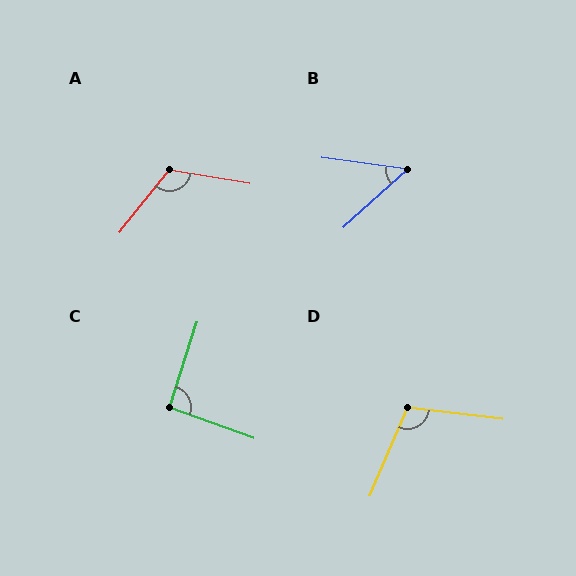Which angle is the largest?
A, at approximately 120 degrees.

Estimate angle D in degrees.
Approximately 106 degrees.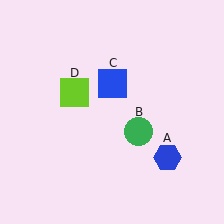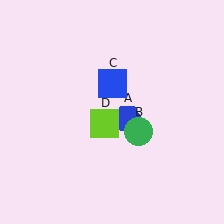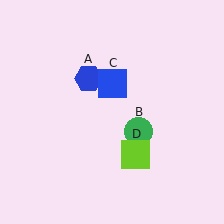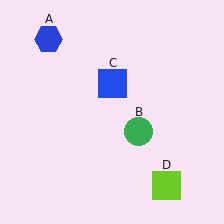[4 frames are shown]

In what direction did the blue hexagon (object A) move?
The blue hexagon (object A) moved up and to the left.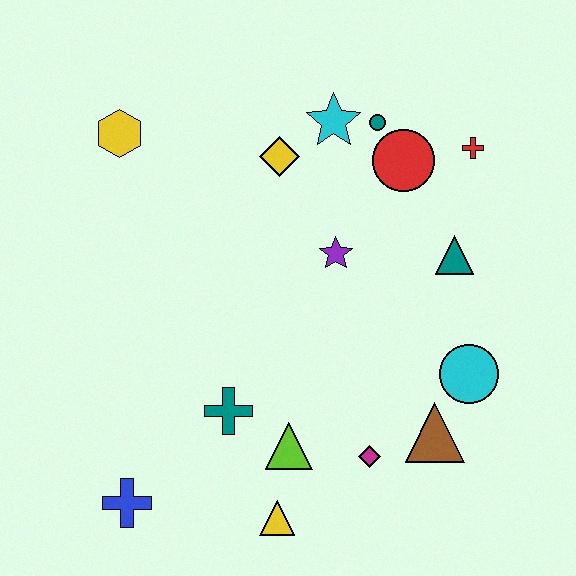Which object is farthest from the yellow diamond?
The blue cross is farthest from the yellow diamond.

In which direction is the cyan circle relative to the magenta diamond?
The cyan circle is to the right of the magenta diamond.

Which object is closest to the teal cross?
The lime triangle is closest to the teal cross.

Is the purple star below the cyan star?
Yes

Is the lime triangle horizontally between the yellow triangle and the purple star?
Yes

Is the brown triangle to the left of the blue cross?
No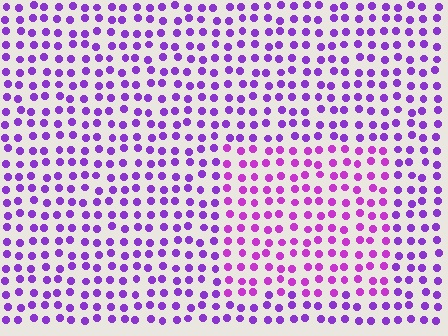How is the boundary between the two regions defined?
The boundary is defined purely by a slight shift in hue (about 24 degrees). Spacing, size, and orientation are identical on both sides.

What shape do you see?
I see a rectangle.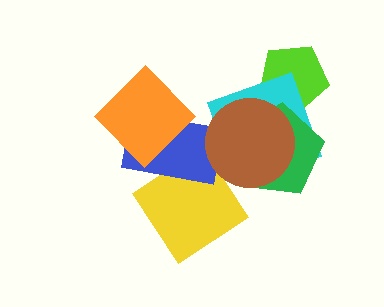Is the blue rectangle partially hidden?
Yes, it is partially covered by another shape.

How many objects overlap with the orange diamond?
1 object overlaps with the orange diamond.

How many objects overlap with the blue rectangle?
3 objects overlap with the blue rectangle.